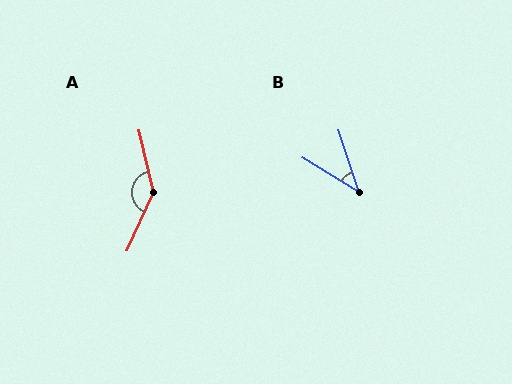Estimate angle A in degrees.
Approximately 143 degrees.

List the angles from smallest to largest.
B (41°), A (143°).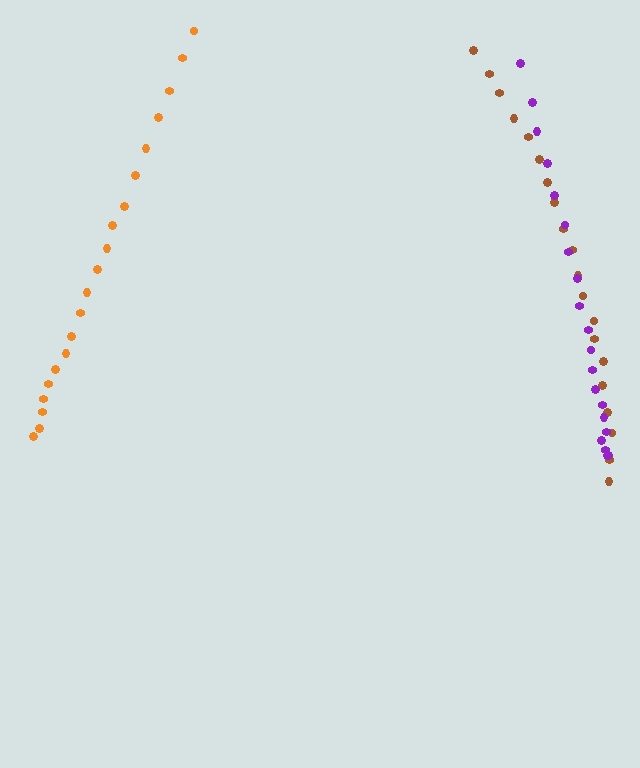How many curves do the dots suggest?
There are 3 distinct paths.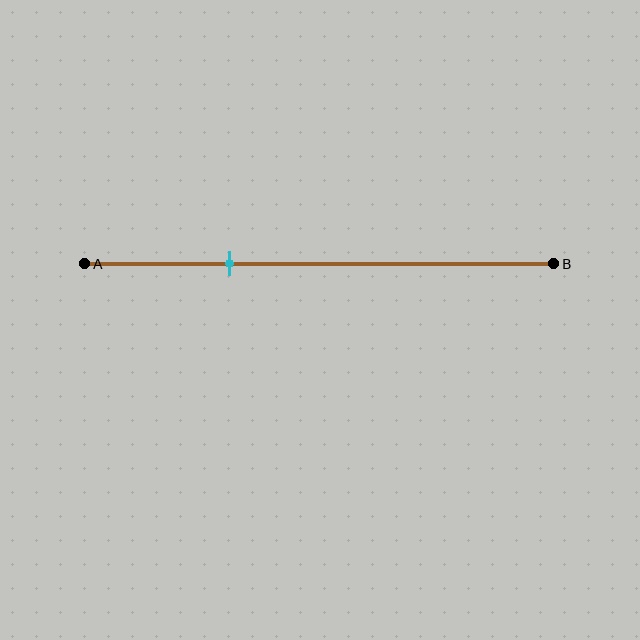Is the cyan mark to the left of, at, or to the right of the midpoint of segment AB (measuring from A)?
The cyan mark is to the left of the midpoint of segment AB.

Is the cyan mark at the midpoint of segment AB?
No, the mark is at about 30% from A, not at the 50% midpoint.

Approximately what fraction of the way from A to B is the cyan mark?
The cyan mark is approximately 30% of the way from A to B.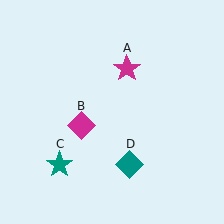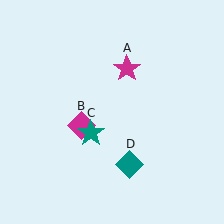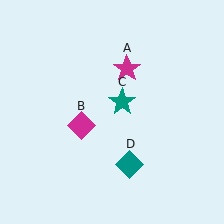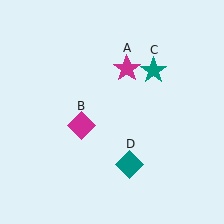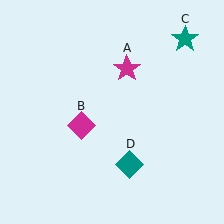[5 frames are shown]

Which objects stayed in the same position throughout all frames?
Magenta star (object A) and magenta diamond (object B) and teal diamond (object D) remained stationary.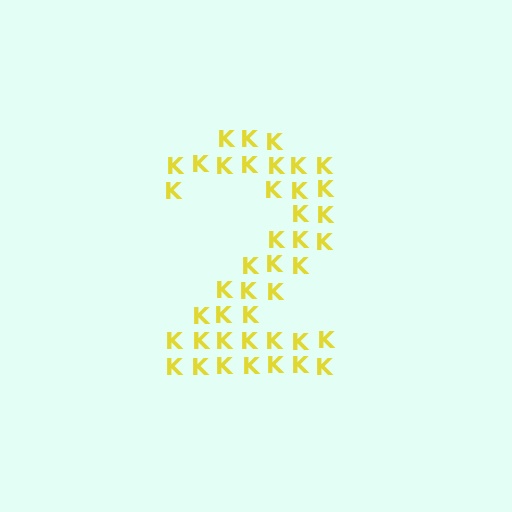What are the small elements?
The small elements are letter K's.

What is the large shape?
The large shape is the digit 2.